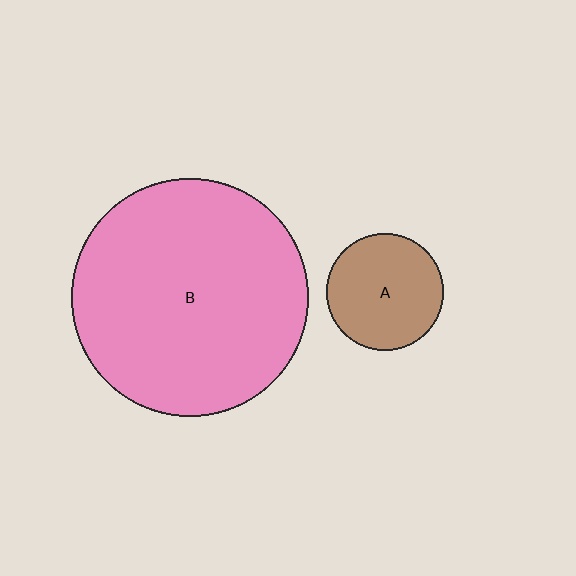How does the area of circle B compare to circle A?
Approximately 4.1 times.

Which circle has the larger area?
Circle B (pink).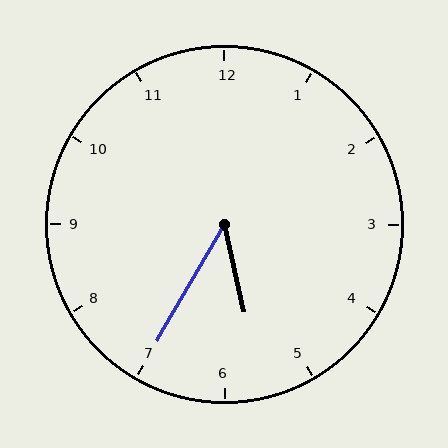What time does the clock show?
5:35.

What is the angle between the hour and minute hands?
Approximately 42 degrees.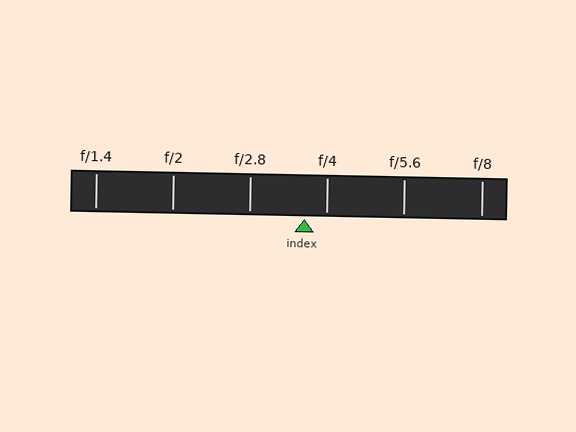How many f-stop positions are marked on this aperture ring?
There are 6 f-stop positions marked.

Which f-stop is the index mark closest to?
The index mark is closest to f/4.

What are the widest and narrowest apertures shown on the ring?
The widest aperture shown is f/1.4 and the narrowest is f/8.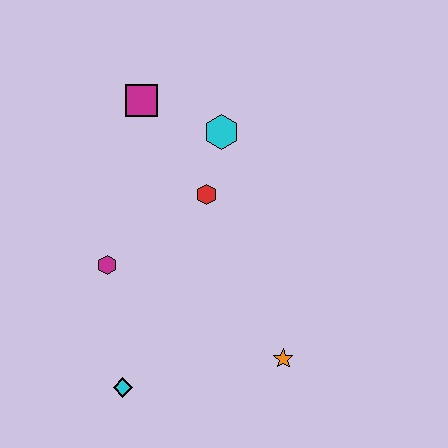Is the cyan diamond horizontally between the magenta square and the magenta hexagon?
Yes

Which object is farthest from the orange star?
The magenta square is farthest from the orange star.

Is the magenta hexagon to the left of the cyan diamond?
Yes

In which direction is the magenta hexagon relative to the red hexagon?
The magenta hexagon is to the left of the red hexagon.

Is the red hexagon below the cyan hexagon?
Yes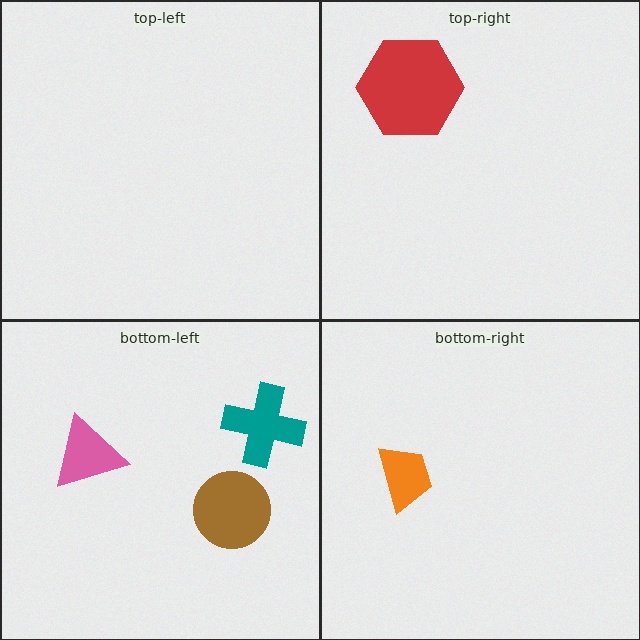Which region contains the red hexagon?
The top-right region.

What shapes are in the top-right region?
The red hexagon.